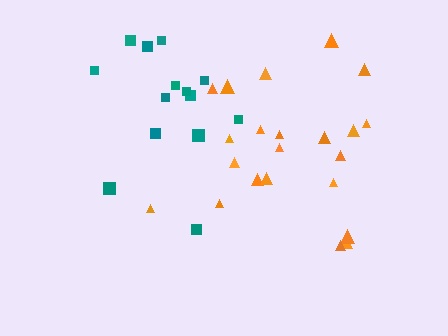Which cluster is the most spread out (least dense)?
Teal.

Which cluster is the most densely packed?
Orange.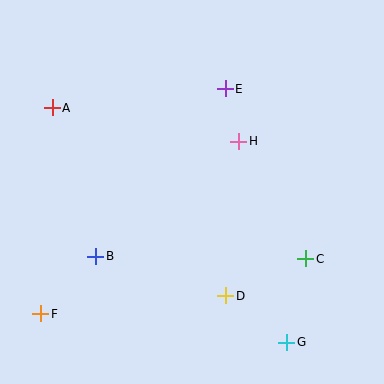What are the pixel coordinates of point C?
Point C is at (306, 259).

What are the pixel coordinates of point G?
Point G is at (287, 342).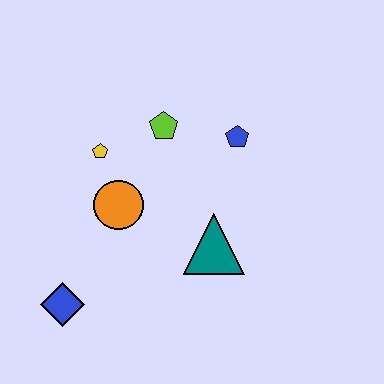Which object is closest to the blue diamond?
The orange circle is closest to the blue diamond.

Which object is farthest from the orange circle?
The blue pentagon is farthest from the orange circle.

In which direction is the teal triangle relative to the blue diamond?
The teal triangle is to the right of the blue diamond.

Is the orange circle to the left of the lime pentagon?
Yes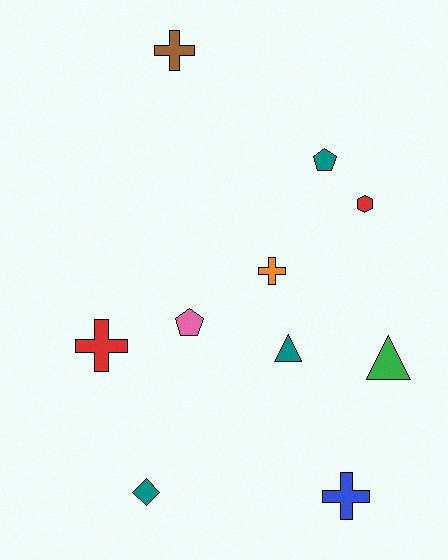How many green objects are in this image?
There is 1 green object.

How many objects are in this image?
There are 10 objects.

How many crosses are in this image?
There are 4 crosses.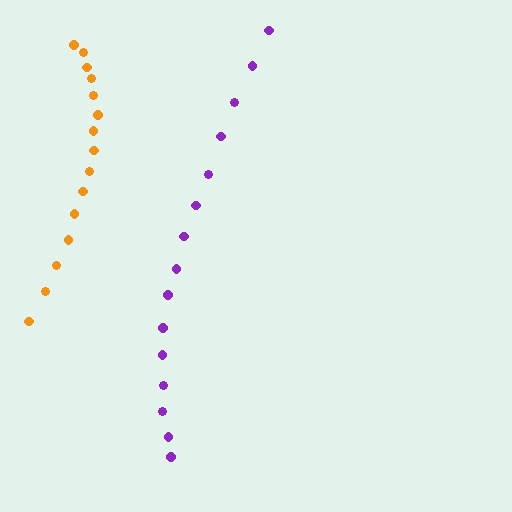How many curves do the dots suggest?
There are 2 distinct paths.